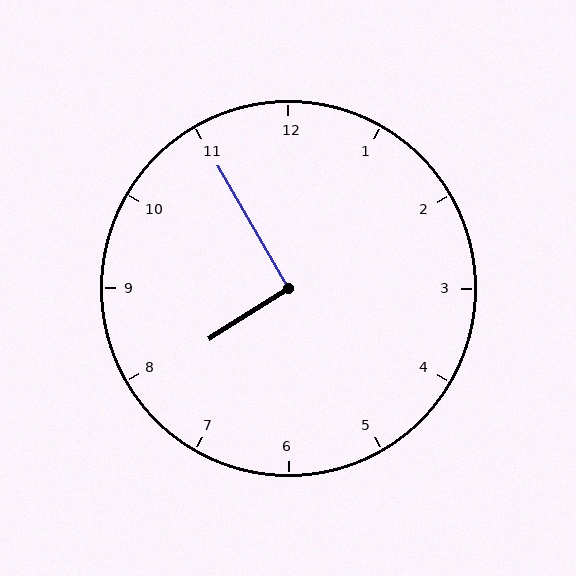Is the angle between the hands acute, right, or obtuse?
It is right.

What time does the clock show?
7:55.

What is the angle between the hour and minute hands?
Approximately 92 degrees.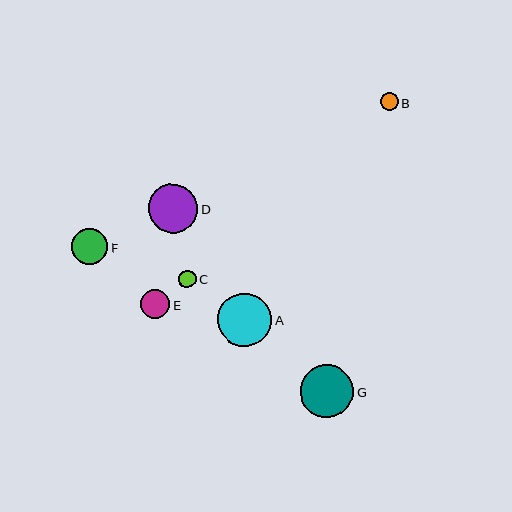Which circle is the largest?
Circle A is the largest with a size of approximately 54 pixels.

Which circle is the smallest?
Circle C is the smallest with a size of approximately 17 pixels.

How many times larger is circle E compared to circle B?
Circle E is approximately 1.6 times the size of circle B.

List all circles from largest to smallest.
From largest to smallest: A, G, D, F, E, B, C.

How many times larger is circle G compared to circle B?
Circle G is approximately 2.9 times the size of circle B.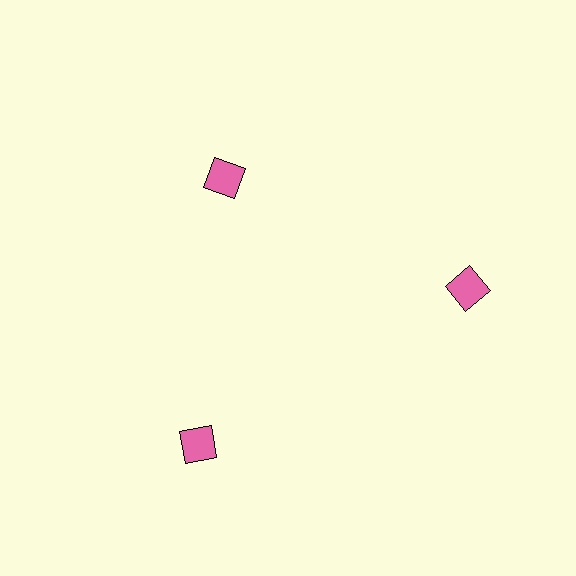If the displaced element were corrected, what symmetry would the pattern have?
It would have 3-fold rotational symmetry — the pattern would map onto itself every 120 degrees.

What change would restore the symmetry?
The symmetry would be restored by moving it outward, back onto the ring so that all 3 squares sit at equal angles and equal distance from the center.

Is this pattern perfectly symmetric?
No. The 3 pink squares are arranged in a ring, but one element near the 11 o'clock position is pulled inward toward the center, breaking the 3-fold rotational symmetry.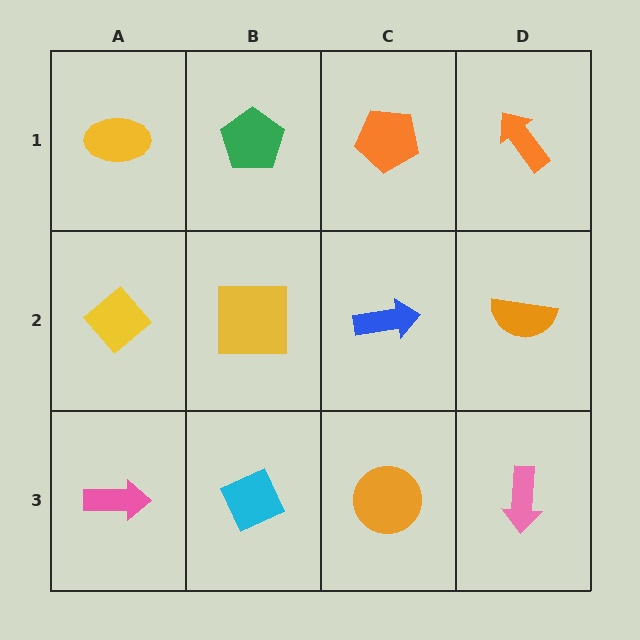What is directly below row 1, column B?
A yellow square.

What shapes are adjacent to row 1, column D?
An orange semicircle (row 2, column D), an orange pentagon (row 1, column C).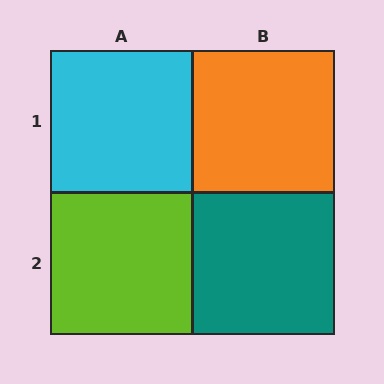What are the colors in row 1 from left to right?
Cyan, orange.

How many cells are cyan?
1 cell is cyan.